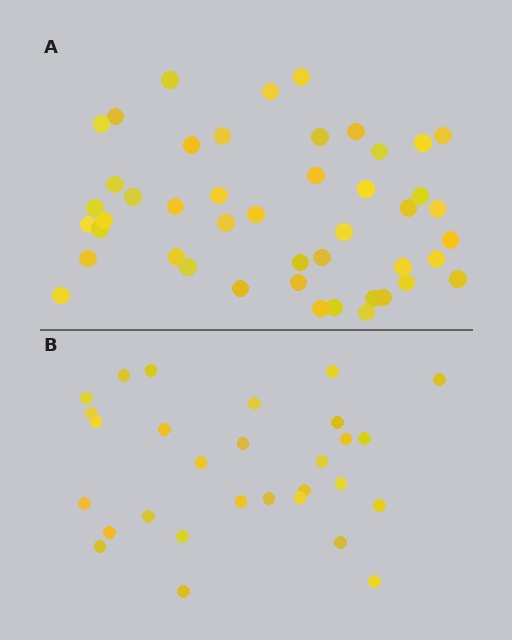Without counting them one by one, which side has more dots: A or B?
Region A (the top region) has more dots.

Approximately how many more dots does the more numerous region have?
Region A has approximately 15 more dots than region B.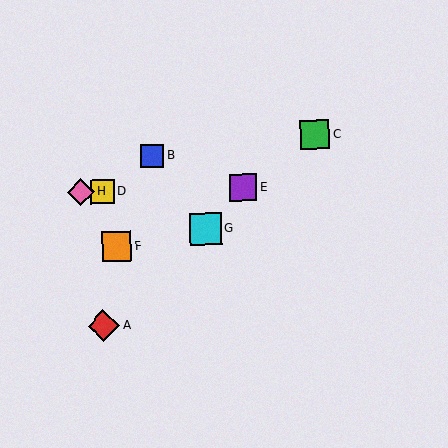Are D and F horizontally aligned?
No, D is at y≈192 and F is at y≈247.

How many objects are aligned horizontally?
3 objects (D, E, H) are aligned horizontally.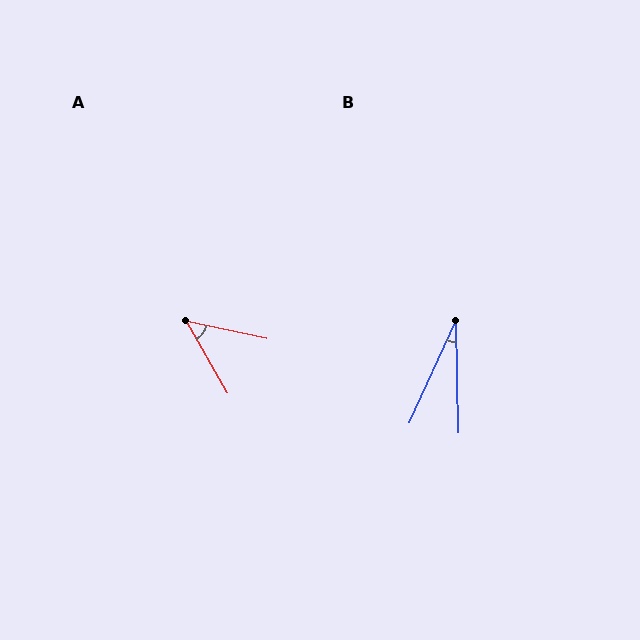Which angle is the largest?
A, at approximately 48 degrees.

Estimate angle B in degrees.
Approximately 26 degrees.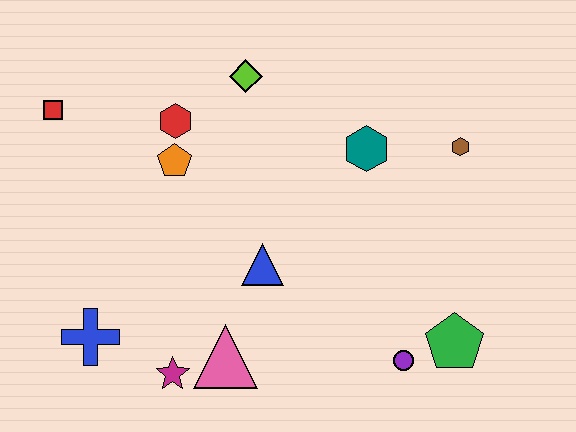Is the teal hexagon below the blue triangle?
No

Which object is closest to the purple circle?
The green pentagon is closest to the purple circle.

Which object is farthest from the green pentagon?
The red square is farthest from the green pentagon.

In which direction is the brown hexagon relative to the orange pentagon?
The brown hexagon is to the right of the orange pentagon.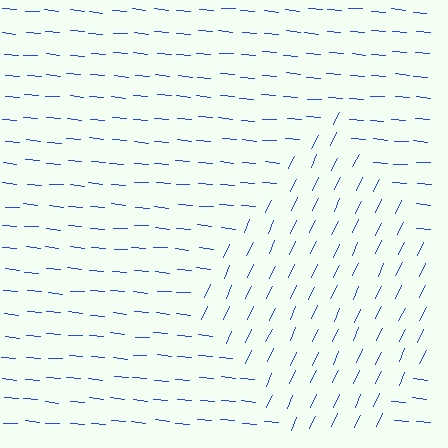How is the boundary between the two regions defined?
The boundary is defined purely by a change in line orientation (approximately 70 degrees difference). All lines are the same color and thickness.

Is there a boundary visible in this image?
Yes, there is a texture boundary formed by a change in line orientation.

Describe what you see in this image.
The image is filled with small blue line segments. A diamond region in the image has lines oriented differently from the surrounding lines, creating a visible texture boundary.